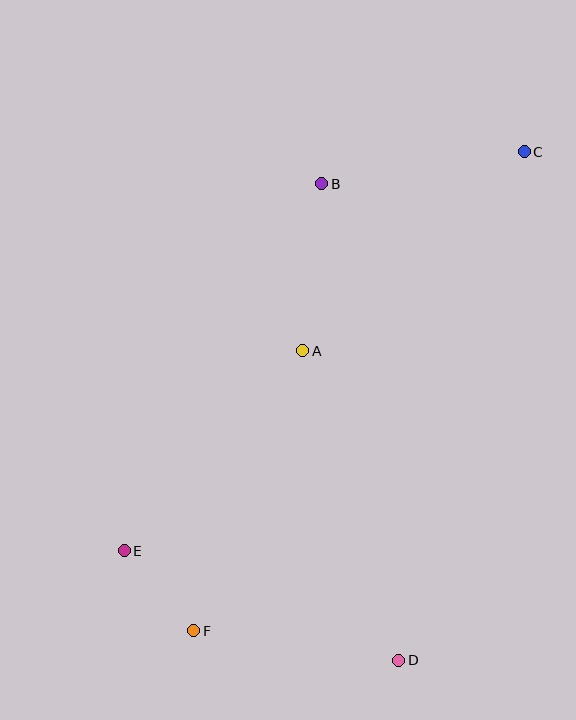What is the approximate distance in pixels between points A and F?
The distance between A and F is approximately 300 pixels.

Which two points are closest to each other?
Points E and F are closest to each other.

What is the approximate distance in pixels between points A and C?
The distance between A and C is approximately 298 pixels.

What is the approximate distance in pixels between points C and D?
The distance between C and D is approximately 524 pixels.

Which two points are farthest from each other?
Points C and F are farthest from each other.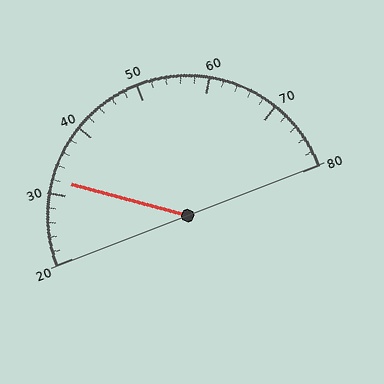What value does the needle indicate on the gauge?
The needle indicates approximately 32.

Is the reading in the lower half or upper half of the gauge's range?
The reading is in the lower half of the range (20 to 80).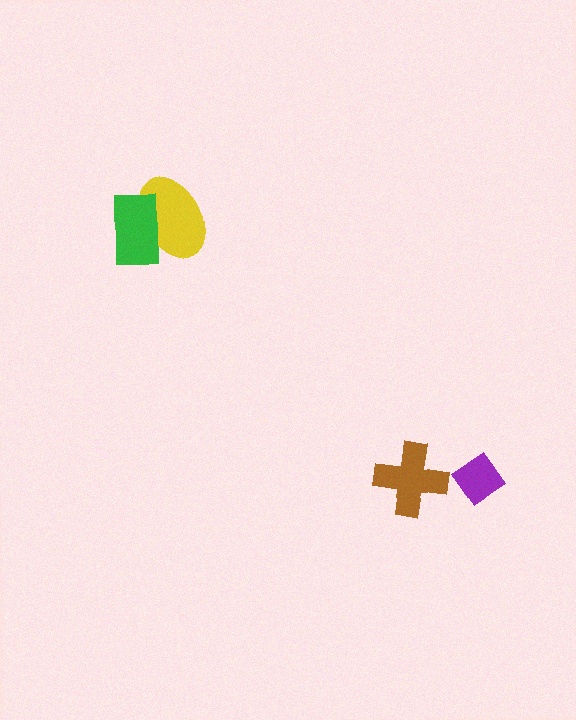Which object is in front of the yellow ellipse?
The green rectangle is in front of the yellow ellipse.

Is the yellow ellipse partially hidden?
Yes, it is partially covered by another shape.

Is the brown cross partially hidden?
No, no other shape covers it.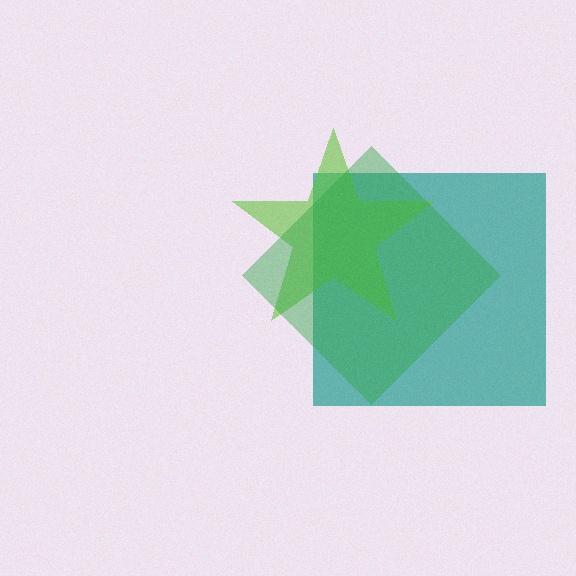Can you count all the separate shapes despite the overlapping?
Yes, there are 3 separate shapes.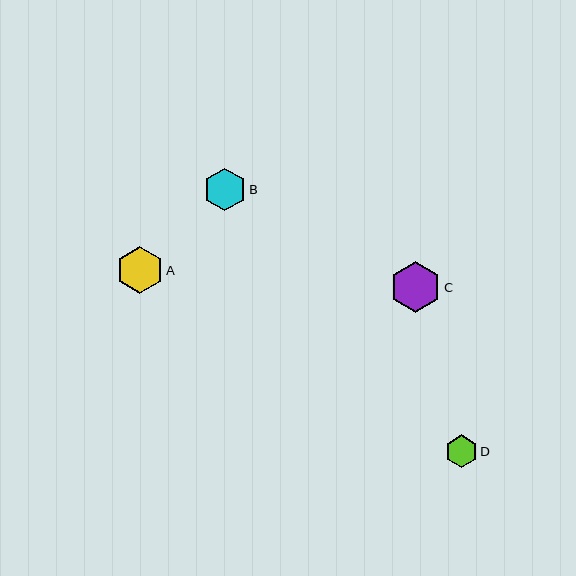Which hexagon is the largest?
Hexagon C is the largest with a size of approximately 51 pixels.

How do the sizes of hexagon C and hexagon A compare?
Hexagon C and hexagon A are approximately the same size.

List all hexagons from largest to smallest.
From largest to smallest: C, A, B, D.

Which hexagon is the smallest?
Hexagon D is the smallest with a size of approximately 33 pixels.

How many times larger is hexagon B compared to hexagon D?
Hexagon B is approximately 1.3 times the size of hexagon D.